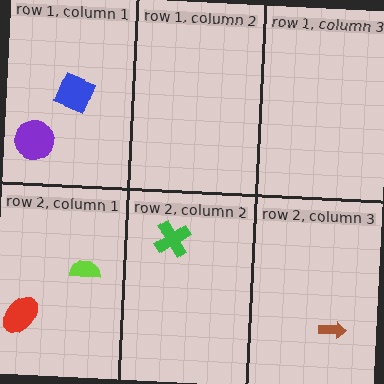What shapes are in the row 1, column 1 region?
The purple circle, the blue square.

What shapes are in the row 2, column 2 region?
The green cross.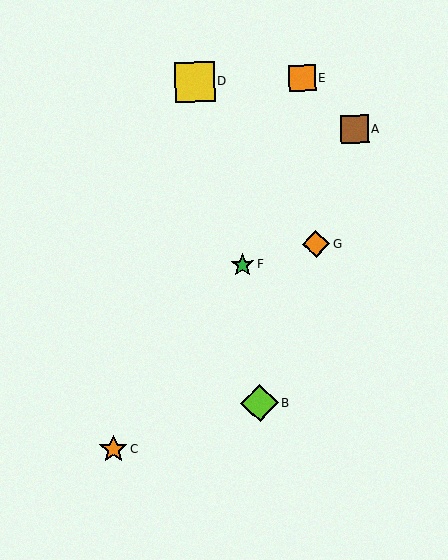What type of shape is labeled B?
Shape B is a lime diamond.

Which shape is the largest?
The yellow square (labeled D) is the largest.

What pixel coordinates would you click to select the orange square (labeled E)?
Click at (302, 78) to select the orange square E.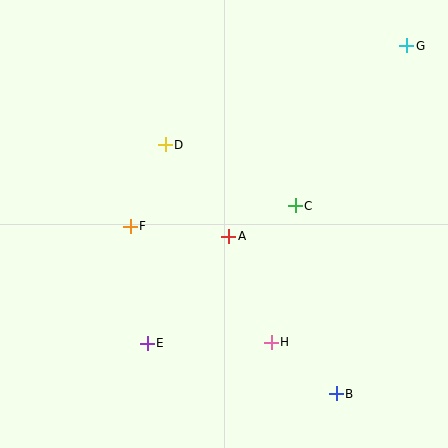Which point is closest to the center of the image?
Point A at (229, 236) is closest to the center.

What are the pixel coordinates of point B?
Point B is at (336, 394).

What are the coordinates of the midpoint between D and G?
The midpoint between D and G is at (286, 95).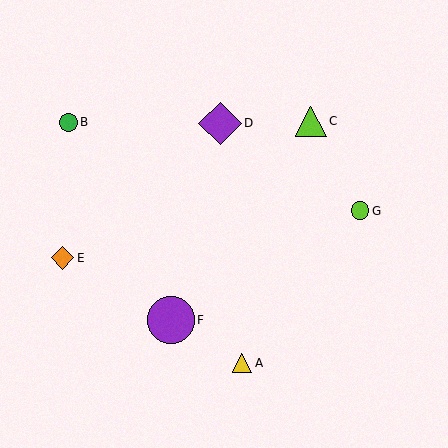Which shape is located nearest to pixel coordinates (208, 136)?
The purple diamond (labeled D) at (220, 123) is nearest to that location.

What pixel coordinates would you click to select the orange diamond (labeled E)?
Click at (63, 258) to select the orange diamond E.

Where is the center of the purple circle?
The center of the purple circle is at (171, 320).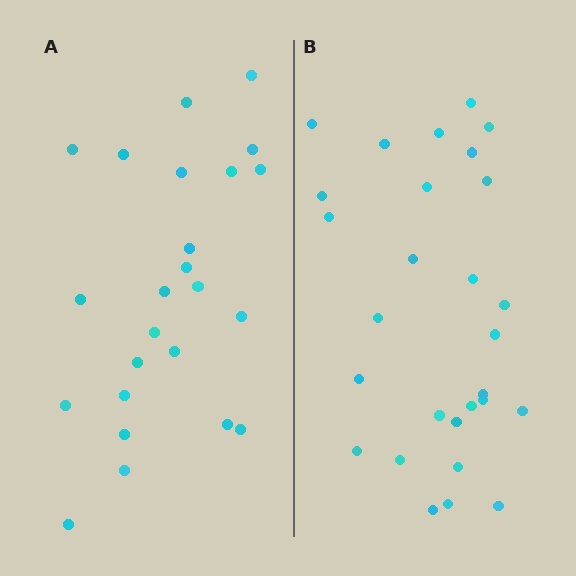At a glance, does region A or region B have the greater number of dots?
Region B (the right region) has more dots.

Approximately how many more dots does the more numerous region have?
Region B has about 4 more dots than region A.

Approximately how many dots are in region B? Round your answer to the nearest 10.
About 30 dots. (The exact count is 28, which rounds to 30.)